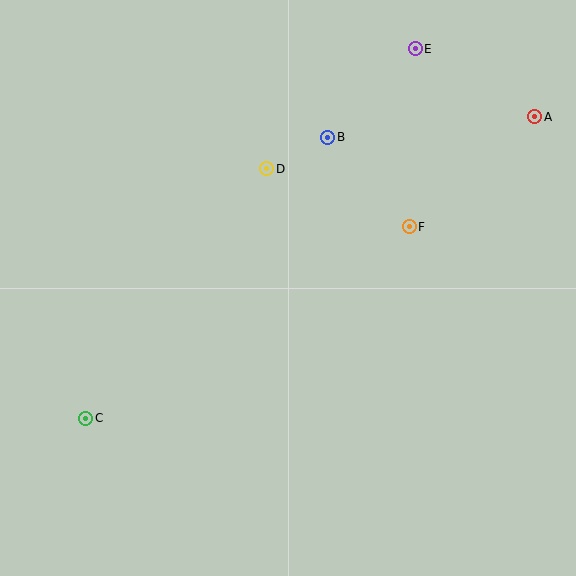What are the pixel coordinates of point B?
Point B is at (328, 137).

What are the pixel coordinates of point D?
Point D is at (266, 169).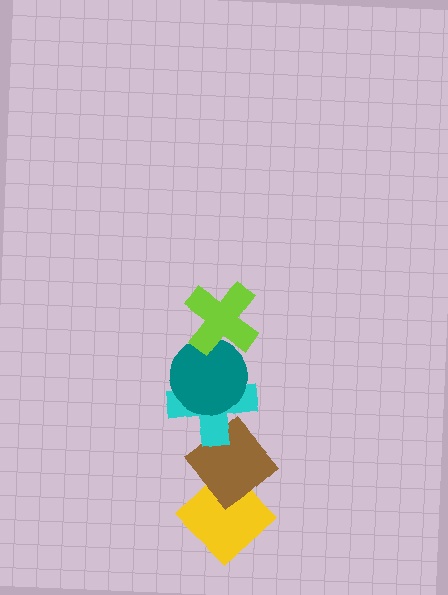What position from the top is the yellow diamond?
The yellow diamond is 5th from the top.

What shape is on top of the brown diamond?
The cyan cross is on top of the brown diamond.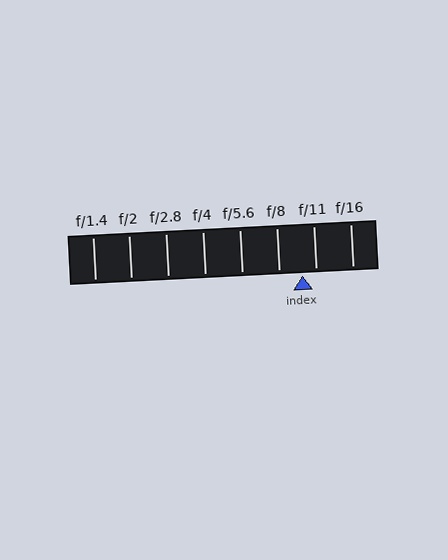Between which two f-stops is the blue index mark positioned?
The index mark is between f/8 and f/11.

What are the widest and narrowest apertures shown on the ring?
The widest aperture shown is f/1.4 and the narrowest is f/16.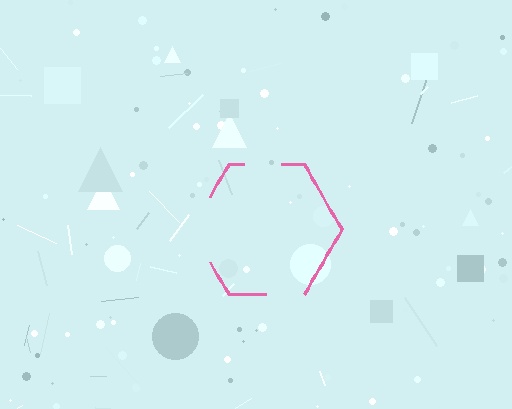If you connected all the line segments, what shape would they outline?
They would outline a hexagon.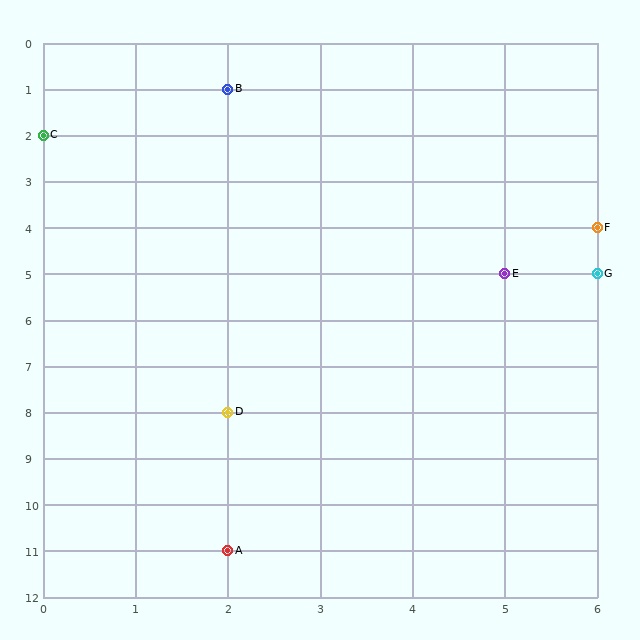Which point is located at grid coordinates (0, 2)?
Point C is at (0, 2).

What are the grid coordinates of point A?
Point A is at grid coordinates (2, 11).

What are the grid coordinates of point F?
Point F is at grid coordinates (6, 4).